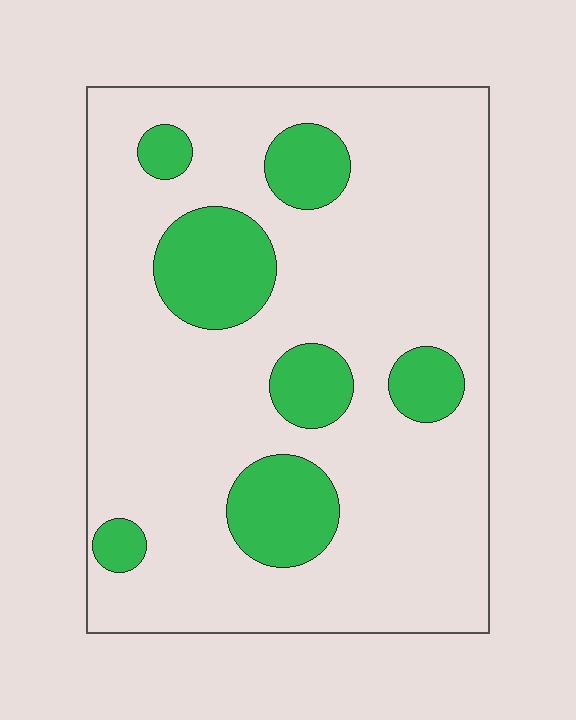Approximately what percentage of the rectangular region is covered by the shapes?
Approximately 20%.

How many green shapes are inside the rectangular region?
7.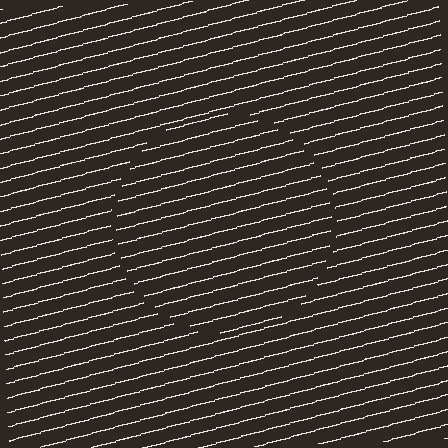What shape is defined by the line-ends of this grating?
An illusory circle. The interior of the shape contains the same grating, shifted by half a period — the contour is defined by the phase discontinuity where line-ends from the inner and outer gratings abut.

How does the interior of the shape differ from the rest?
The interior of the shape contains the same grating, shifted by half a period — the contour is defined by the phase discontinuity where line-ends from the inner and outer gratings abut.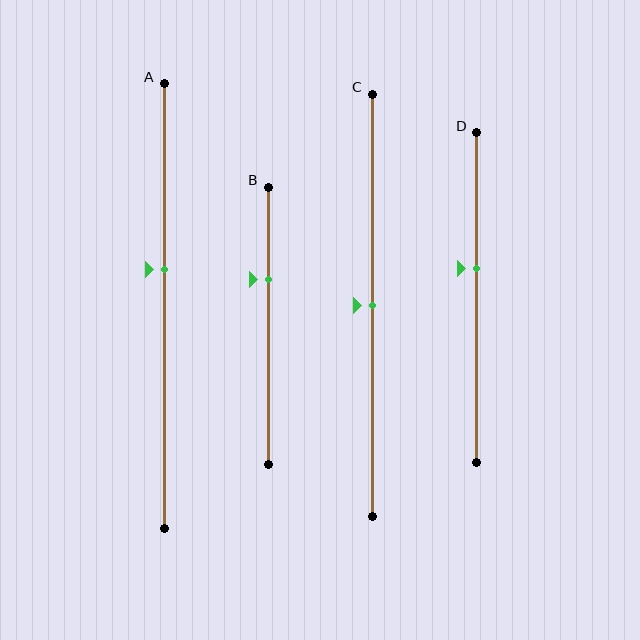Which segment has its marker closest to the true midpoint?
Segment C has its marker closest to the true midpoint.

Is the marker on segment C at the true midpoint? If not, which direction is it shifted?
Yes, the marker on segment C is at the true midpoint.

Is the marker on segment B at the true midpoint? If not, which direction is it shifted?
No, the marker on segment B is shifted upward by about 17% of the segment length.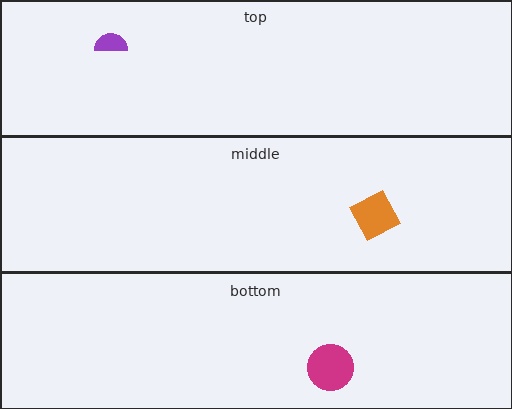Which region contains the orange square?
The middle region.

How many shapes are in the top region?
1.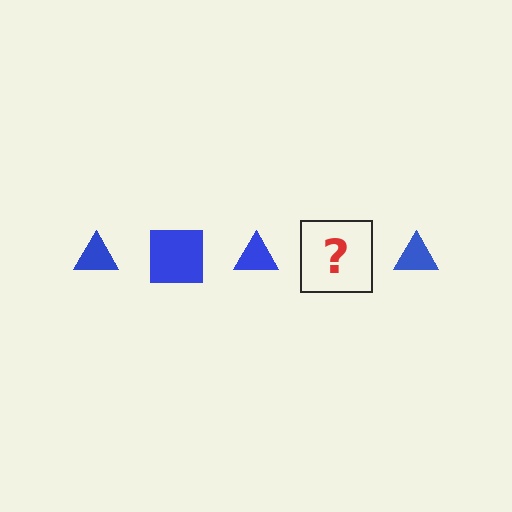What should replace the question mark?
The question mark should be replaced with a blue square.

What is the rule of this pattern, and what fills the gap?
The rule is that the pattern cycles through triangle, square shapes in blue. The gap should be filled with a blue square.